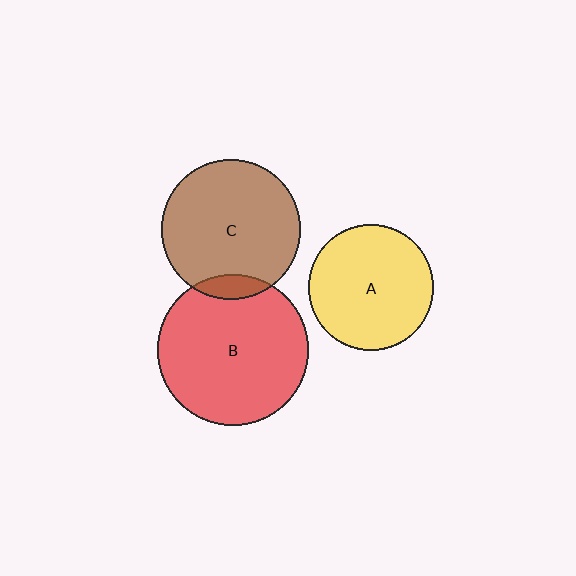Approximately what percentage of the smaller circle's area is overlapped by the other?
Approximately 10%.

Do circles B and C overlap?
Yes.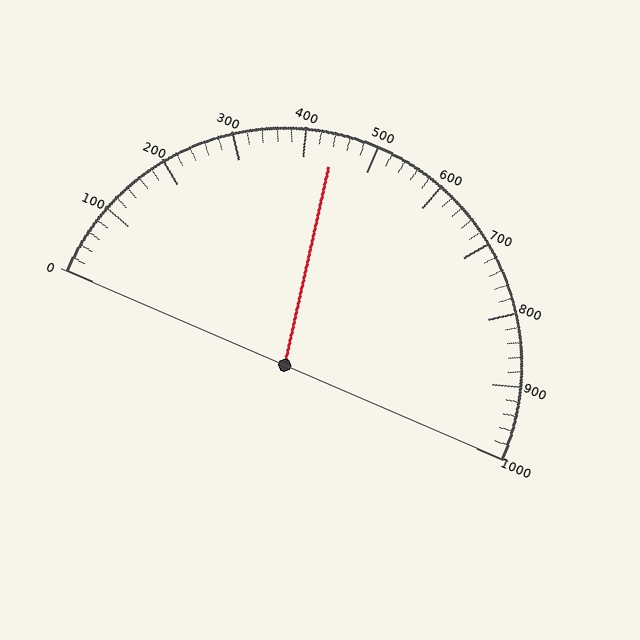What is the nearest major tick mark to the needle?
The nearest major tick mark is 400.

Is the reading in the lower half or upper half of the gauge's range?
The reading is in the lower half of the range (0 to 1000).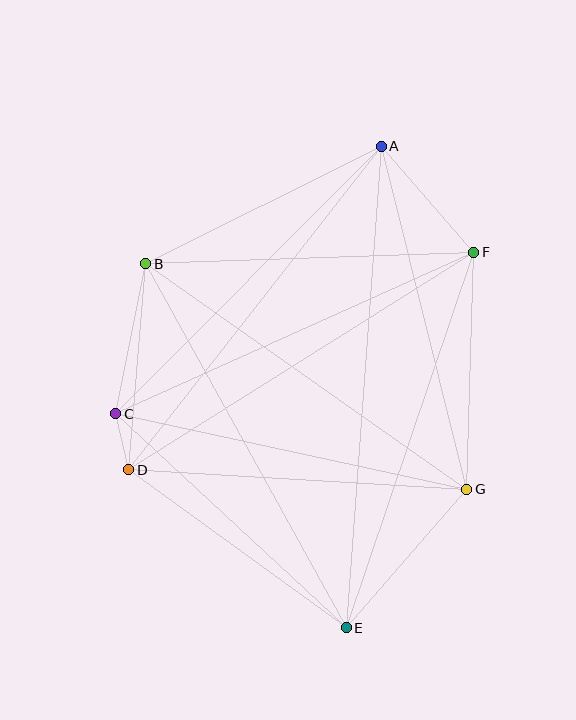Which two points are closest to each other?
Points C and D are closest to each other.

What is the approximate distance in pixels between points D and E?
The distance between D and E is approximately 268 pixels.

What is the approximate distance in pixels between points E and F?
The distance between E and F is approximately 397 pixels.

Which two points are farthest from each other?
Points A and E are farthest from each other.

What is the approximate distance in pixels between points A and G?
The distance between A and G is approximately 354 pixels.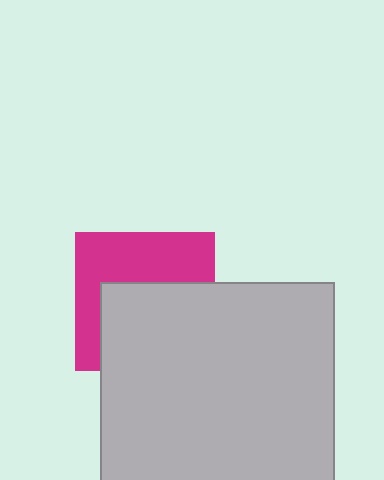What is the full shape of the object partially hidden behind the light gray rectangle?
The partially hidden object is a magenta square.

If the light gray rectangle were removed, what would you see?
You would see the complete magenta square.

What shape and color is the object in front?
The object in front is a light gray rectangle.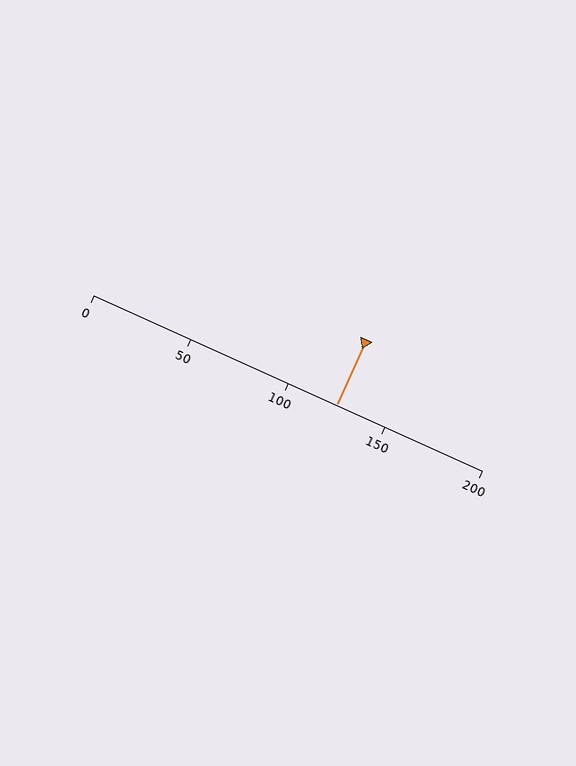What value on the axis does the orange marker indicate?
The marker indicates approximately 125.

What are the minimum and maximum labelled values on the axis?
The axis runs from 0 to 200.